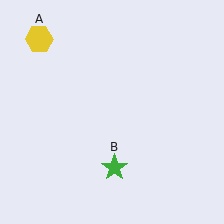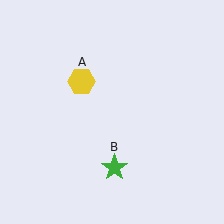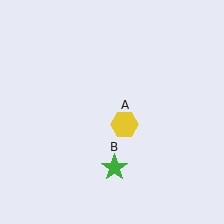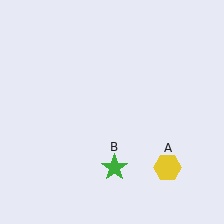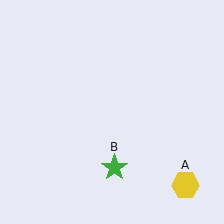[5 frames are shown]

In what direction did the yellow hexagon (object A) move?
The yellow hexagon (object A) moved down and to the right.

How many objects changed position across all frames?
1 object changed position: yellow hexagon (object A).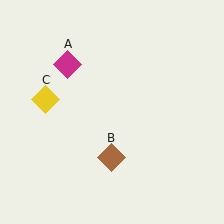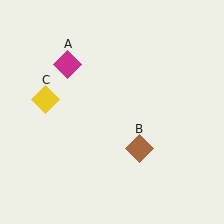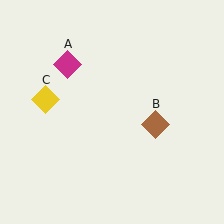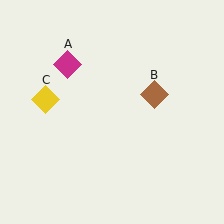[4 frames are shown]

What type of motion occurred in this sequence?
The brown diamond (object B) rotated counterclockwise around the center of the scene.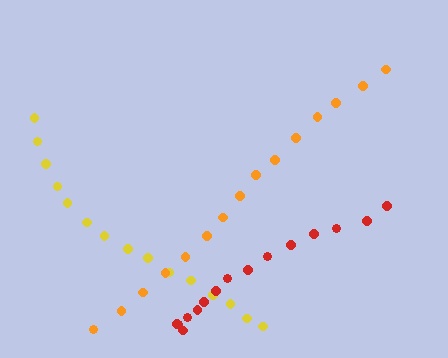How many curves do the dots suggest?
There are 3 distinct paths.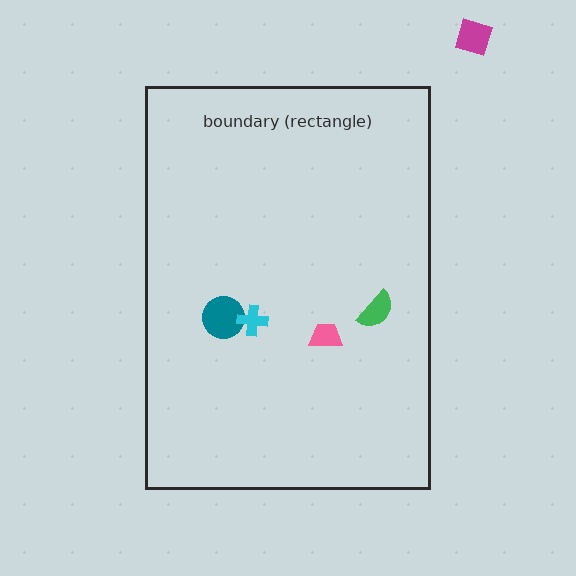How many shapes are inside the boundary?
4 inside, 1 outside.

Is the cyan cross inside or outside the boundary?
Inside.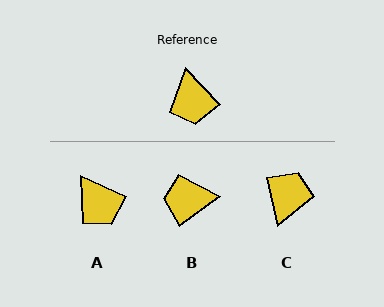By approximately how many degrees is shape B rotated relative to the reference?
Approximately 98 degrees clockwise.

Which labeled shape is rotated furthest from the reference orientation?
C, about 150 degrees away.